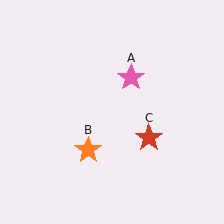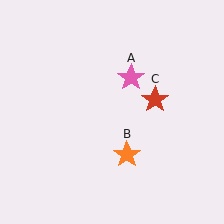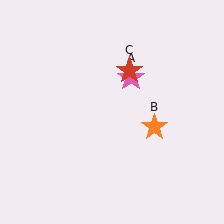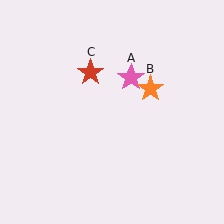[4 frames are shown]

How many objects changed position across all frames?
2 objects changed position: orange star (object B), red star (object C).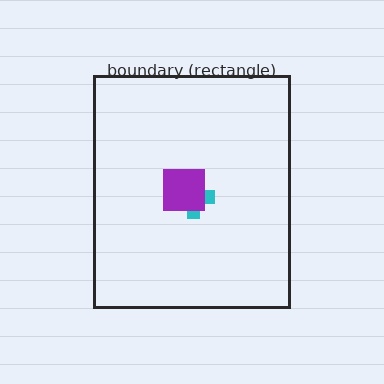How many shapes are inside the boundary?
2 inside, 0 outside.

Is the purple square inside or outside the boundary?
Inside.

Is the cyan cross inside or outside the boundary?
Inside.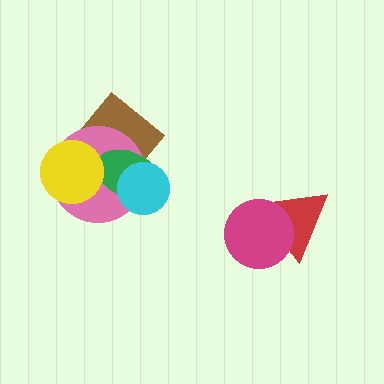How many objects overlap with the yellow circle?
3 objects overlap with the yellow circle.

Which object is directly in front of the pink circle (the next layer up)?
The green ellipse is directly in front of the pink circle.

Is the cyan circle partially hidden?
No, no other shape covers it.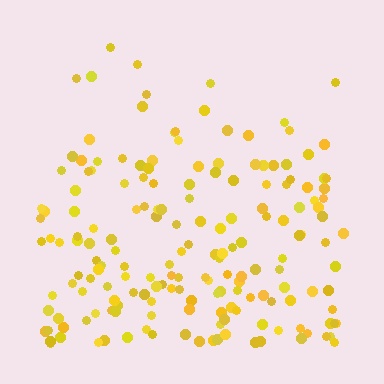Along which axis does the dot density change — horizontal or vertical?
Vertical.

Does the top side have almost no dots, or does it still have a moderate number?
Still a moderate number, just noticeably fewer than the bottom.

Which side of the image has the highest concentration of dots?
The bottom.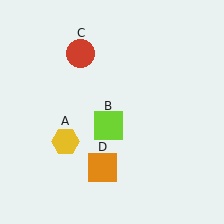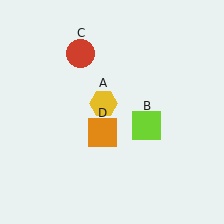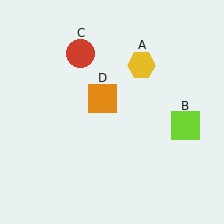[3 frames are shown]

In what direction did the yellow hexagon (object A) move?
The yellow hexagon (object A) moved up and to the right.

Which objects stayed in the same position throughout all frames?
Red circle (object C) remained stationary.